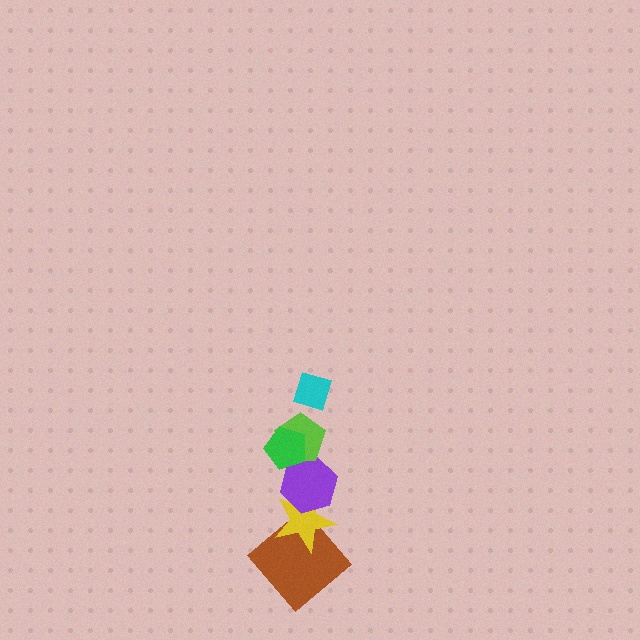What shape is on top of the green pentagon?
The cyan diamond is on top of the green pentagon.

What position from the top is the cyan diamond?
The cyan diamond is 1st from the top.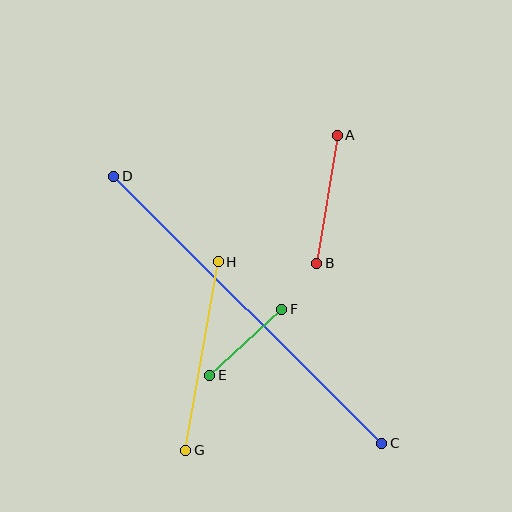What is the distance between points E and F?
The distance is approximately 98 pixels.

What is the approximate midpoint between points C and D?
The midpoint is at approximately (248, 310) pixels.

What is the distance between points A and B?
The distance is approximately 130 pixels.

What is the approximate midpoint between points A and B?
The midpoint is at approximately (327, 199) pixels.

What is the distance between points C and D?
The distance is approximately 378 pixels.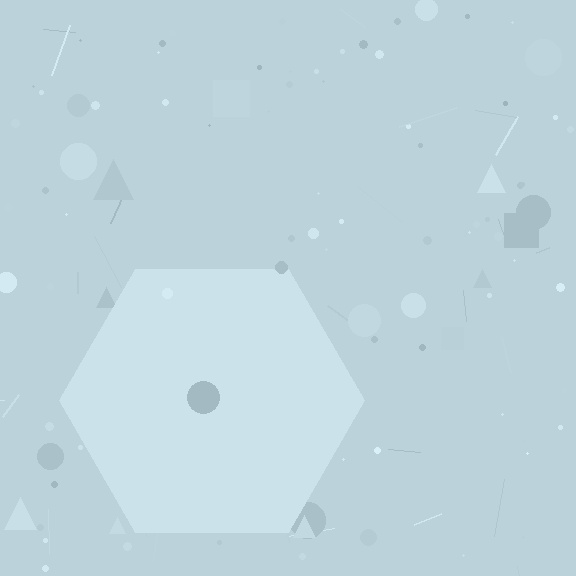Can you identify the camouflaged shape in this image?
The camouflaged shape is a hexagon.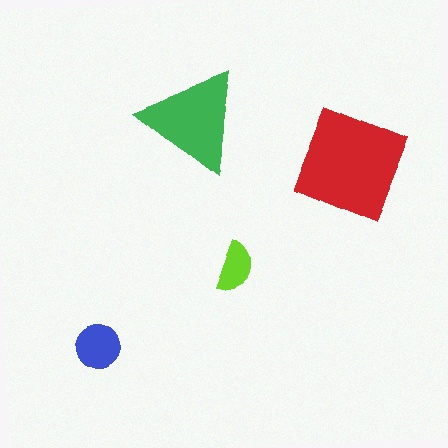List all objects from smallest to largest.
The lime semicircle, the blue circle, the green triangle, the red square.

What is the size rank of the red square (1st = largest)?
1st.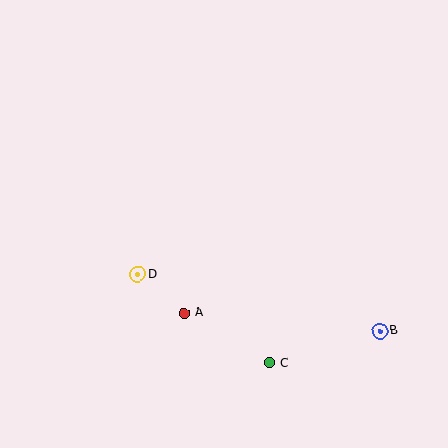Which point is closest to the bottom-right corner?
Point B is closest to the bottom-right corner.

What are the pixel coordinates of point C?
Point C is at (270, 363).